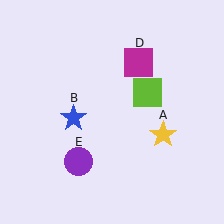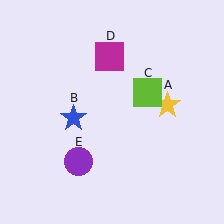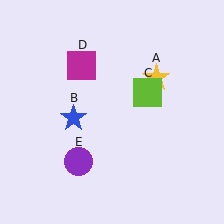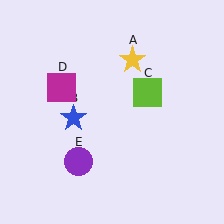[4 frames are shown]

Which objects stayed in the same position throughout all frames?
Blue star (object B) and lime square (object C) and purple circle (object E) remained stationary.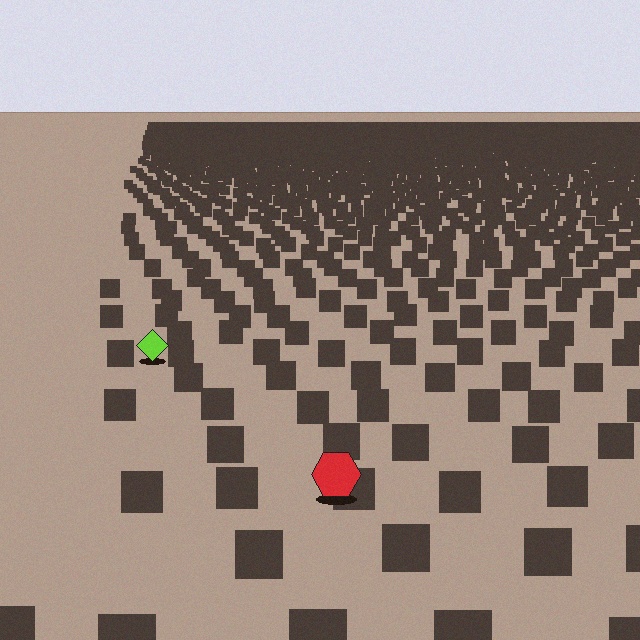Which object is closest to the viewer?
The red hexagon is closest. The texture marks near it are larger and more spread out.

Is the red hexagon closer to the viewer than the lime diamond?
Yes. The red hexagon is closer — you can tell from the texture gradient: the ground texture is coarser near it.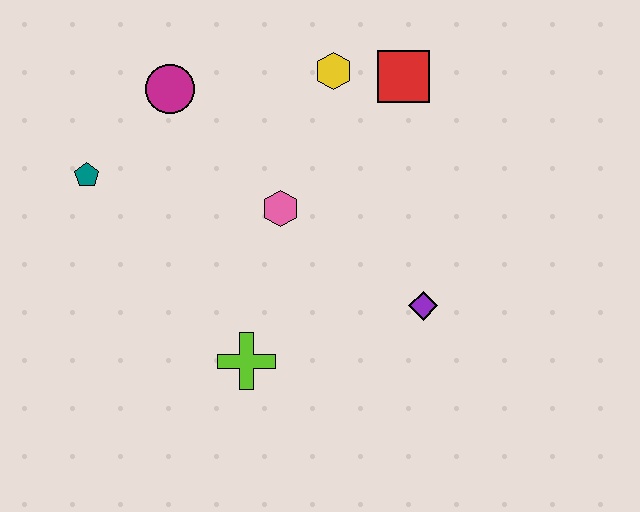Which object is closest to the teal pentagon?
The magenta circle is closest to the teal pentagon.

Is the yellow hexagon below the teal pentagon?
No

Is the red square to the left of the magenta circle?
No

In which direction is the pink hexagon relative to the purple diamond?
The pink hexagon is to the left of the purple diamond.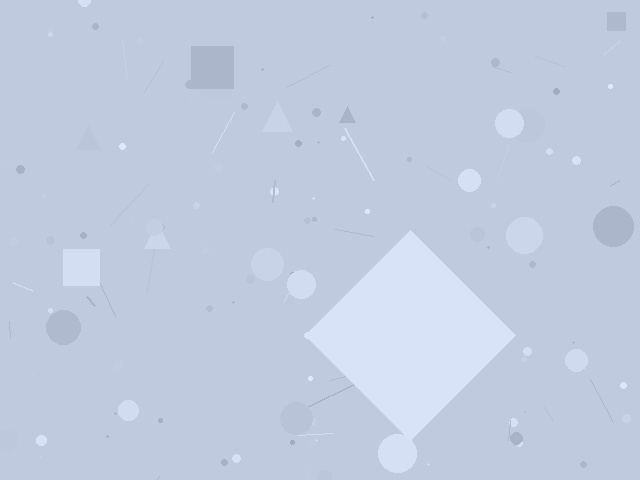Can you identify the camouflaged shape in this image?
The camouflaged shape is a diamond.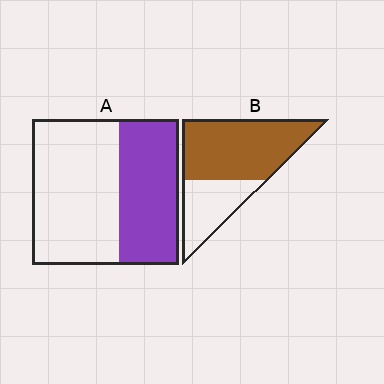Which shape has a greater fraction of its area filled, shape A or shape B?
Shape B.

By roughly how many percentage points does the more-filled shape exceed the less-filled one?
By roughly 25 percentage points (B over A).